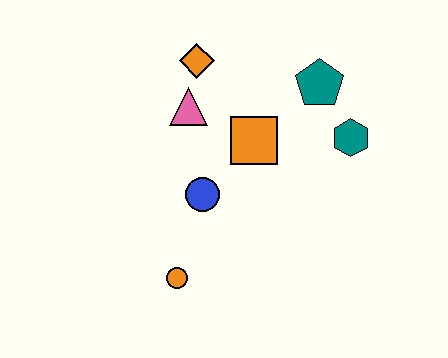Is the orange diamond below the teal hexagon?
No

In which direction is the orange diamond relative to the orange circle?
The orange diamond is above the orange circle.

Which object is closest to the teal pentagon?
The teal hexagon is closest to the teal pentagon.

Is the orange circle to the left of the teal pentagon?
Yes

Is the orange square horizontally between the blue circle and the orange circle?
No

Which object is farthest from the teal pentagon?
The orange circle is farthest from the teal pentagon.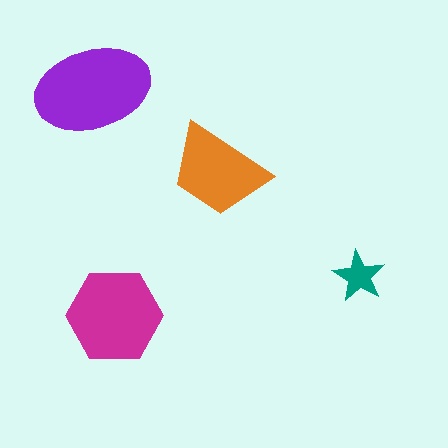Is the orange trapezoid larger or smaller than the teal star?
Larger.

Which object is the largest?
The purple ellipse.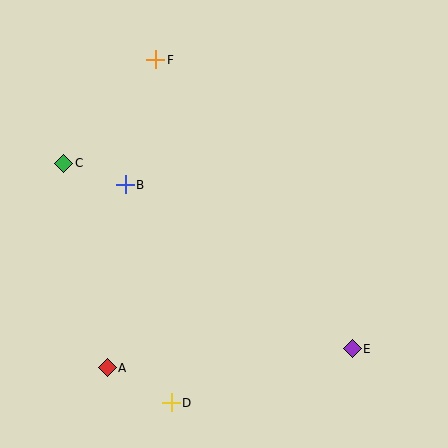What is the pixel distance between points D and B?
The distance between D and B is 223 pixels.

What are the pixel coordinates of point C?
Point C is at (64, 163).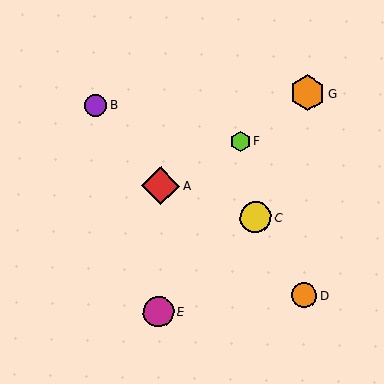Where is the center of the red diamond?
The center of the red diamond is at (161, 186).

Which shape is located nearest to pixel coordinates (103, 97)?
The purple circle (labeled B) at (95, 105) is nearest to that location.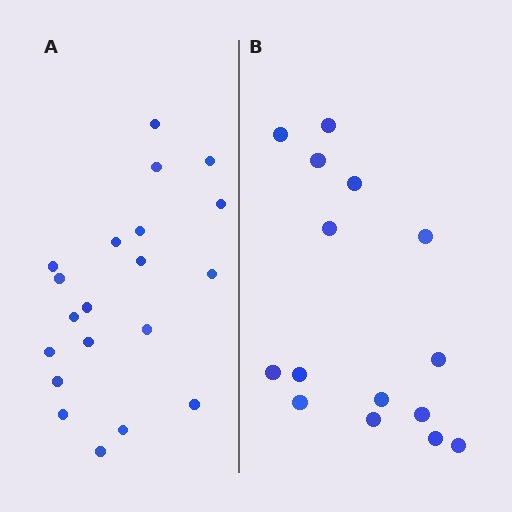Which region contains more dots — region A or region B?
Region A (the left region) has more dots.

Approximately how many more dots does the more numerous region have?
Region A has about 5 more dots than region B.